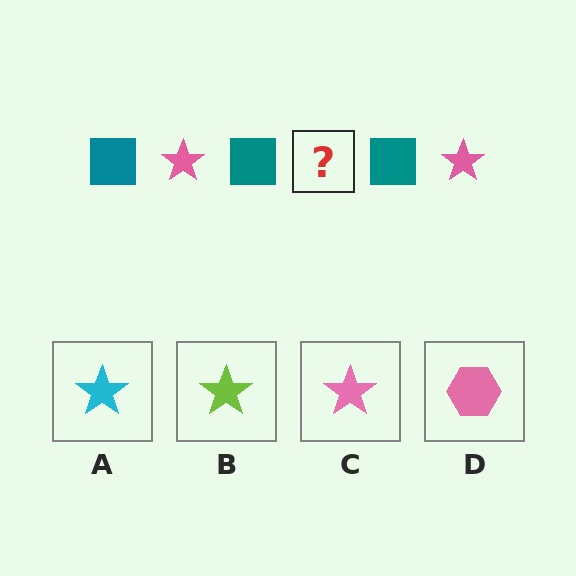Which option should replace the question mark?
Option C.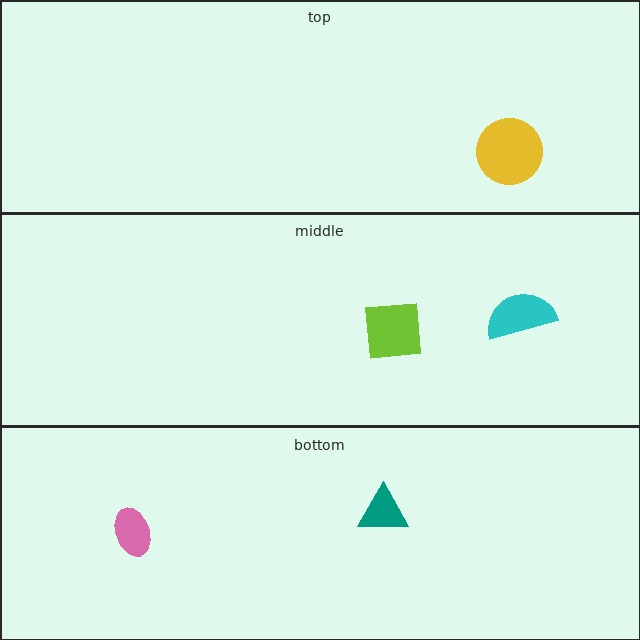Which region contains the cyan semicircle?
The middle region.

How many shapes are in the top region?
1.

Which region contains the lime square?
The middle region.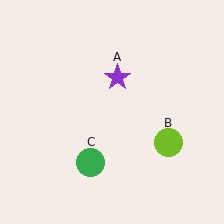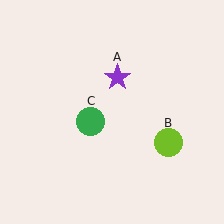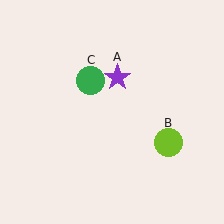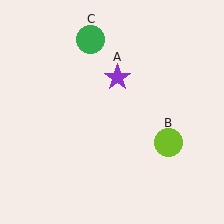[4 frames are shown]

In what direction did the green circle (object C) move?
The green circle (object C) moved up.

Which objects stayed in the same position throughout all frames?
Purple star (object A) and lime circle (object B) remained stationary.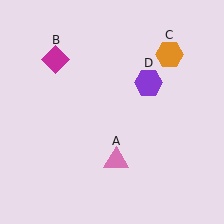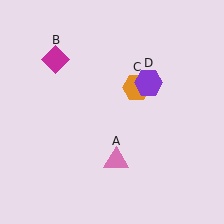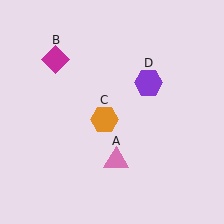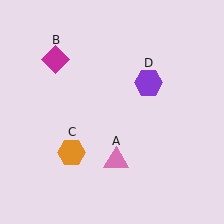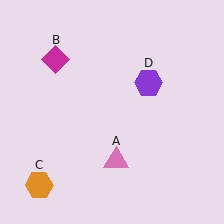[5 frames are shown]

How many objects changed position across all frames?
1 object changed position: orange hexagon (object C).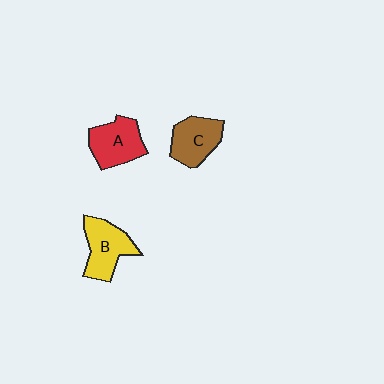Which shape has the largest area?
Shape B (yellow).